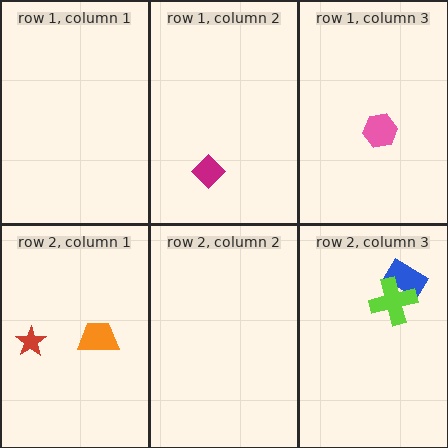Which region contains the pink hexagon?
The row 1, column 3 region.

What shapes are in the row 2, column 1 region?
The red star, the orange trapezoid.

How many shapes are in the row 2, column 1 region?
2.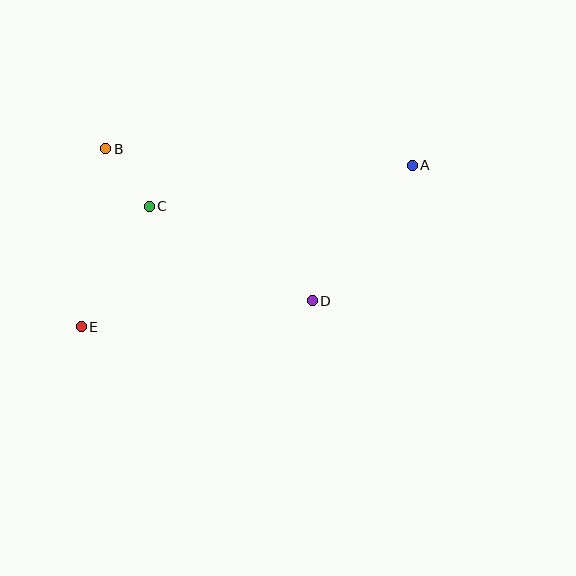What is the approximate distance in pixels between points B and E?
The distance between B and E is approximately 179 pixels.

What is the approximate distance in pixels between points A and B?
The distance between A and B is approximately 307 pixels.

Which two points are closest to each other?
Points B and C are closest to each other.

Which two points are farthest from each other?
Points A and E are farthest from each other.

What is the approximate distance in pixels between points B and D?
The distance between B and D is approximately 256 pixels.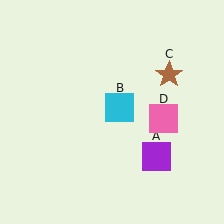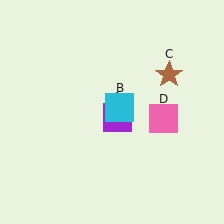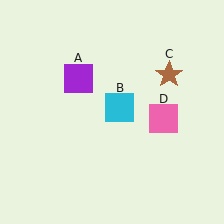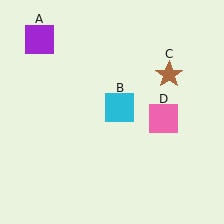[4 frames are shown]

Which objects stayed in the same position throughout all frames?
Cyan square (object B) and brown star (object C) and pink square (object D) remained stationary.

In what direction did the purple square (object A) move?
The purple square (object A) moved up and to the left.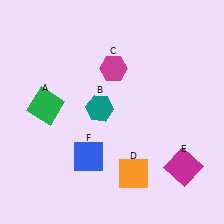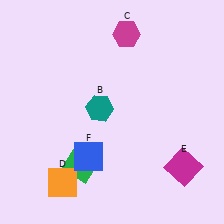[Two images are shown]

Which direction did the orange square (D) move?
The orange square (D) moved left.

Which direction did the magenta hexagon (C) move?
The magenta hexagon (C) moved up.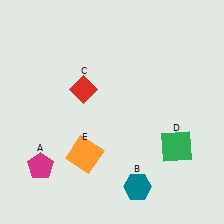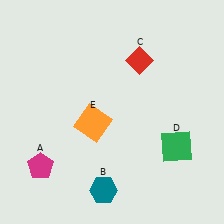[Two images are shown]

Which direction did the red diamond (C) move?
The red diamond (C) moved right.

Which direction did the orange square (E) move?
The orange square (E) moved up.